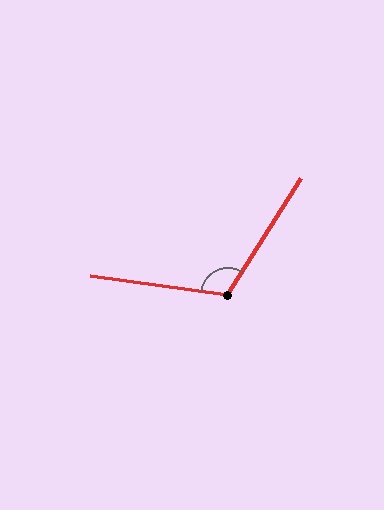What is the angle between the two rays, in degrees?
Approximately 115 degrees.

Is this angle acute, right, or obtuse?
It is obtuse.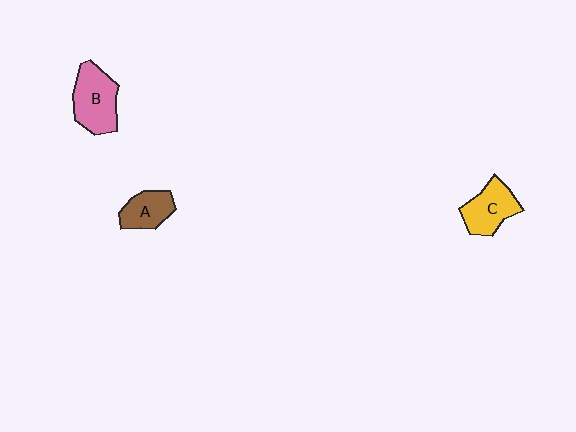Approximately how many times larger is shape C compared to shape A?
Approximately 1.3 times.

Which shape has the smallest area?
Shape A (brown).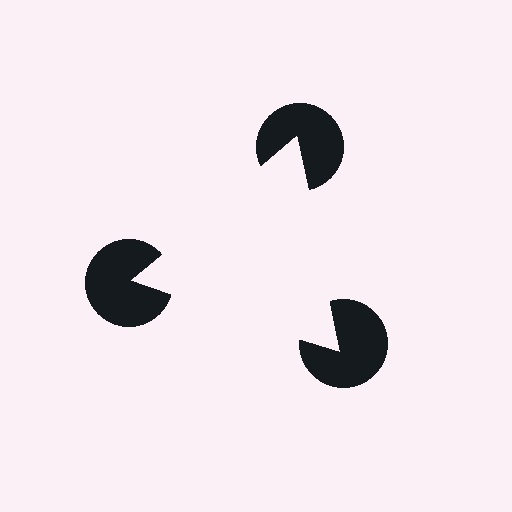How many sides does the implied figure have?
3 sides.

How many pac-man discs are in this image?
There are 3 — one at each vertex of the illusory triangle.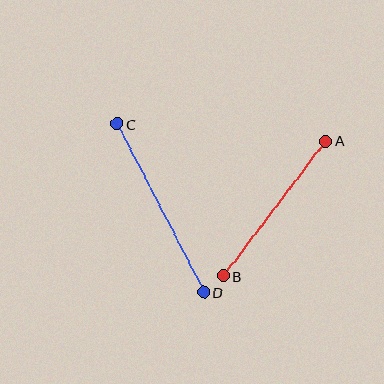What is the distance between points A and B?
The distance is approximately 170 pixels.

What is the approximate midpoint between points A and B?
The midpoint is at approximately (274, 208) pixels.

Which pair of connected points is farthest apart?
Points C and D are farthest apart.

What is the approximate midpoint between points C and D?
The midpoint is at approximately (160, 208) pixels.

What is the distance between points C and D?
The distance is approximately 189 pixels.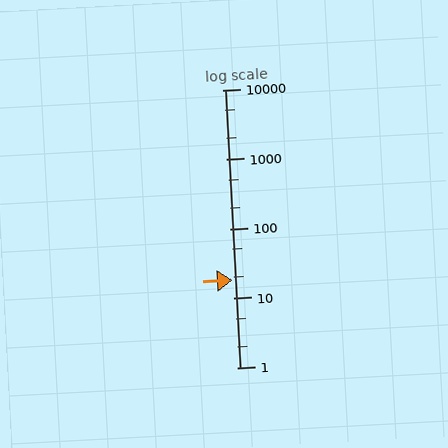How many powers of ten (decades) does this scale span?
The scale spans 4 decades, from 1 to 10000.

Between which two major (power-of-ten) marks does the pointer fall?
The pointer is between 10 and 100.